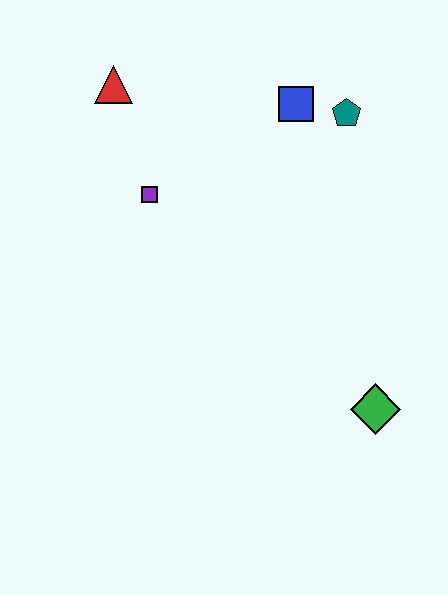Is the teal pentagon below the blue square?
Yes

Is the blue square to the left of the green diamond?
Yes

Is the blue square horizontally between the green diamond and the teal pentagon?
No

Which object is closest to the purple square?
The red triangle is closest to the purple square.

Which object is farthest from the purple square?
The green diamond is farthest from the purple square.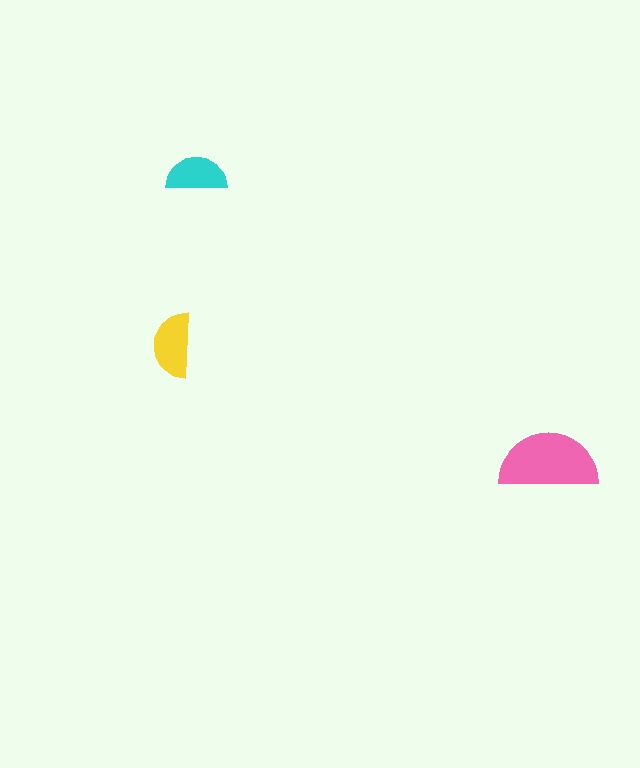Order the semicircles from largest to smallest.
the pink one, the yellow one, the cyan one.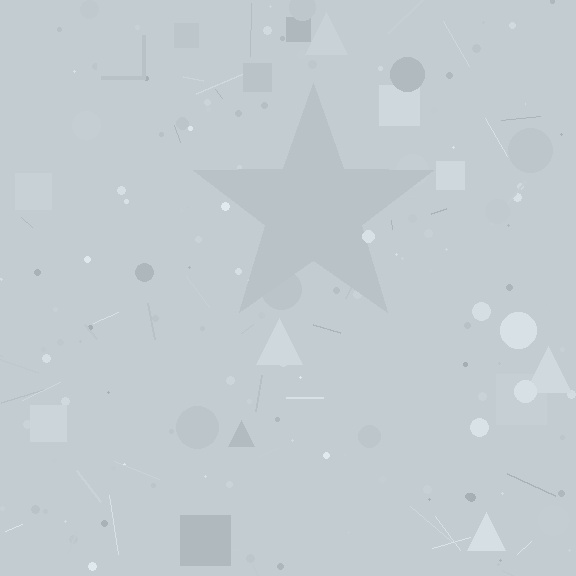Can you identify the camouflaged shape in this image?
The camouflaged shape is a star.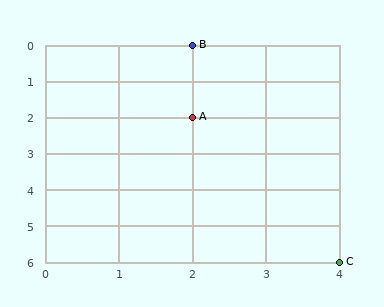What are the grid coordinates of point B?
Point B is at grid coordinates (2, 0).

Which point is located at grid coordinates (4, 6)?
Point C is at (4, 6).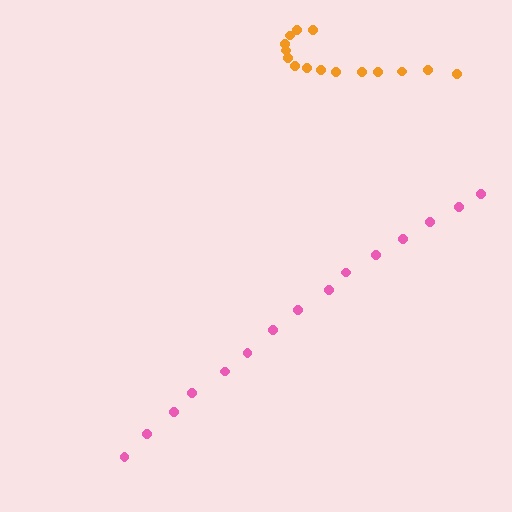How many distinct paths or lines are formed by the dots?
There are 2 distinct paths.